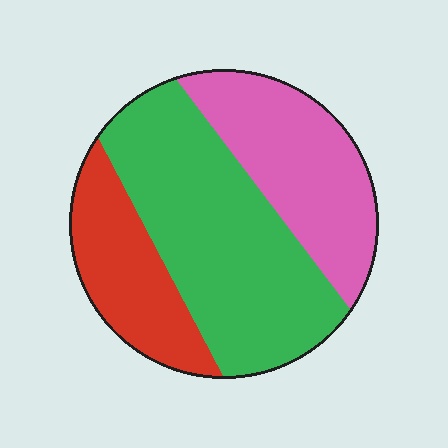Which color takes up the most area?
Green, at roughly 50%.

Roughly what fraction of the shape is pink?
Pink takes up between a quarter and a half of the shape.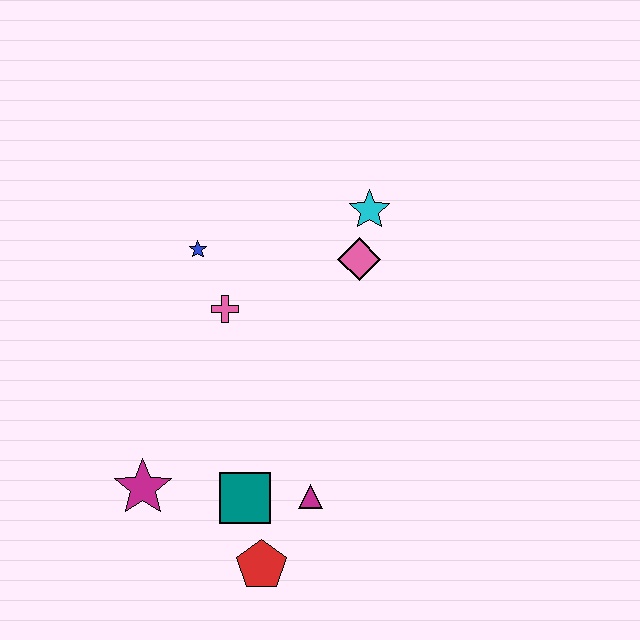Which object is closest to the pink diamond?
The cyan star is closest to the pink diamond.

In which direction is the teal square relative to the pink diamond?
The teal square is below the pink diamond.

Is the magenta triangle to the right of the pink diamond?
No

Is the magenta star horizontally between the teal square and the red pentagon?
No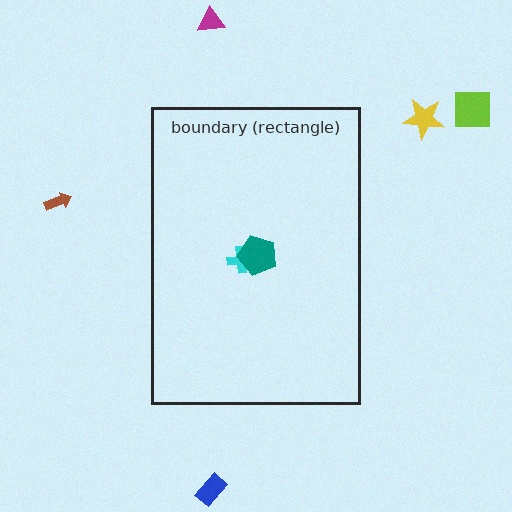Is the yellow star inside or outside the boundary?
Outside.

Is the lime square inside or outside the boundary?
Outside.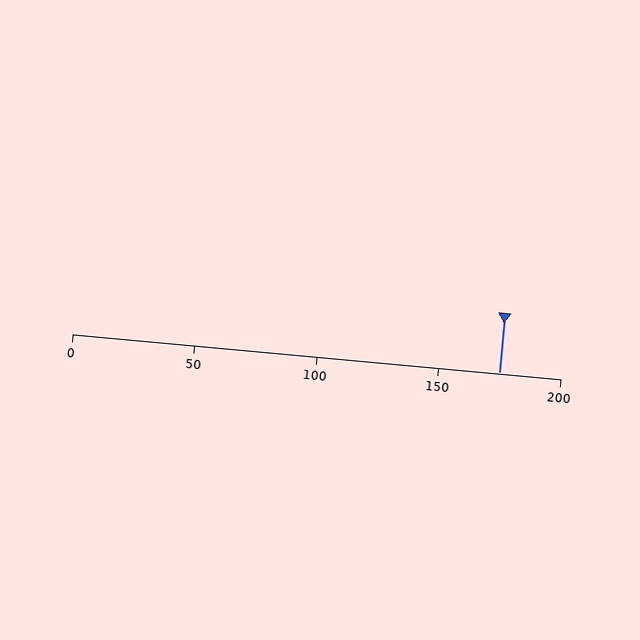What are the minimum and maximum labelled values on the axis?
The axis runs from 0 to 200.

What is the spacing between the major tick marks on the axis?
The major ticks are spaced 50 apart.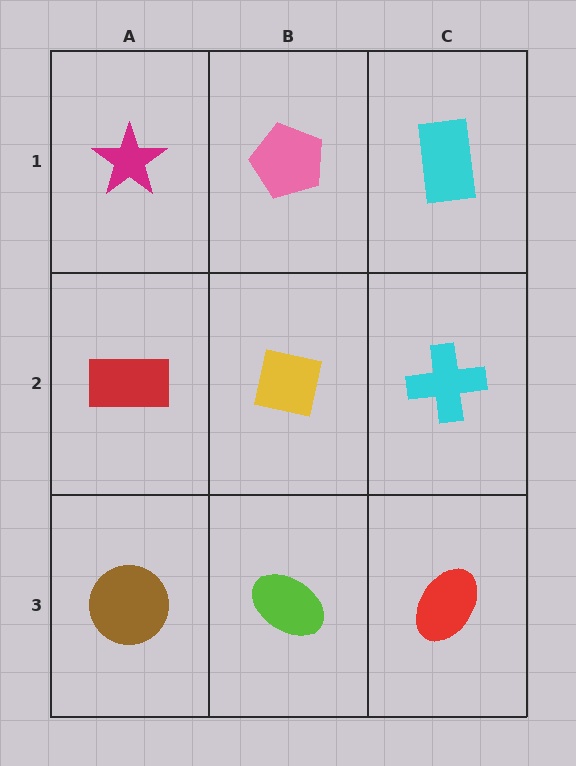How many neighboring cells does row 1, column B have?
3.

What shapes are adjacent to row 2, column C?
A cyan rectangle (row 1, column C), a red ellipse (row 3, column C), a yellow square (row 2, column B).